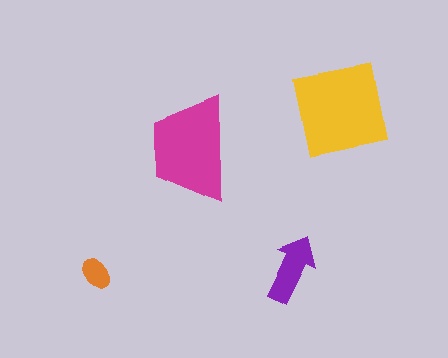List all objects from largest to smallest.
The yellow square, the magenta trapezoid, the purple arrow, the orange ellipse.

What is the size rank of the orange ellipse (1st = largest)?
4th.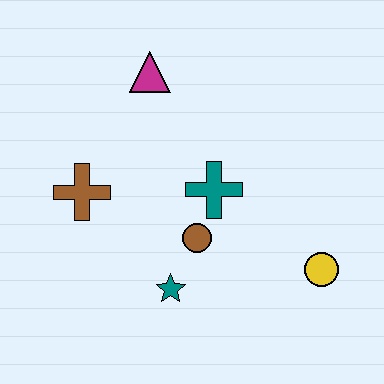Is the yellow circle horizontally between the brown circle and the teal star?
No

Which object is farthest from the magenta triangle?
The yellow circle is farthest from the magenta triangle.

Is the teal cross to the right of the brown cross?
Yes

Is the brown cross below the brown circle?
No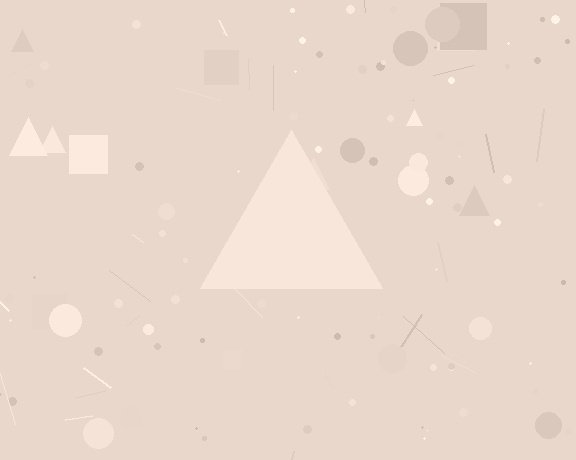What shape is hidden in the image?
A triangle is hidden in the image.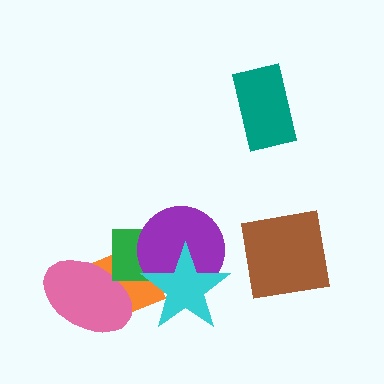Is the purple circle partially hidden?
Yes, it is partially covered by another shape.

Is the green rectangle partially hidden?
Yes, it is partially covered by another shape.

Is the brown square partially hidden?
No, no other shape covers it.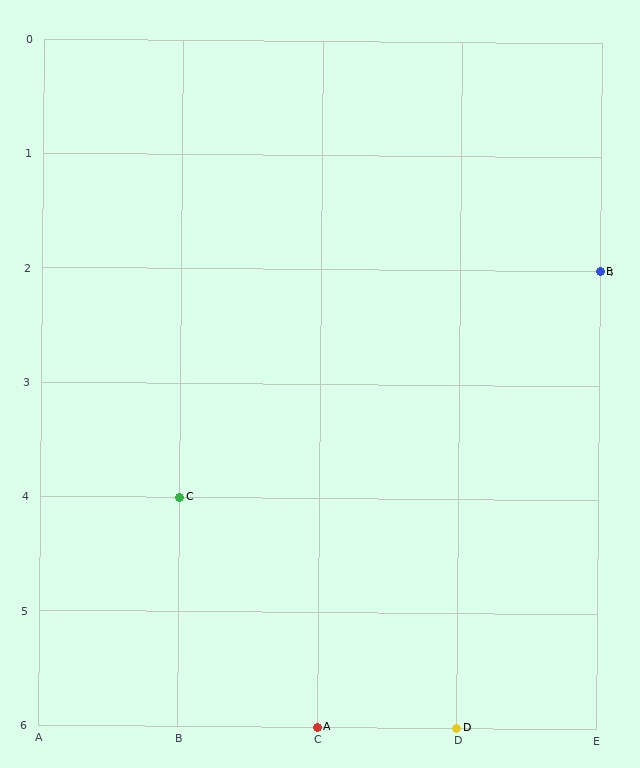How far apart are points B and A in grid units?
Points B and A are 2 columns and 4 rows apart (about 4.5 grid units diagonally).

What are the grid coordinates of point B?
Point B is at grid coordinates (E, 2).